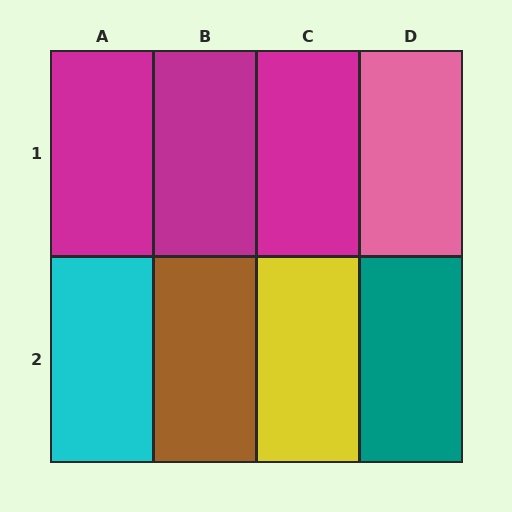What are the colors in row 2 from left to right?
Cyan, brown, yellow, teal.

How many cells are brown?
1 cell is brown.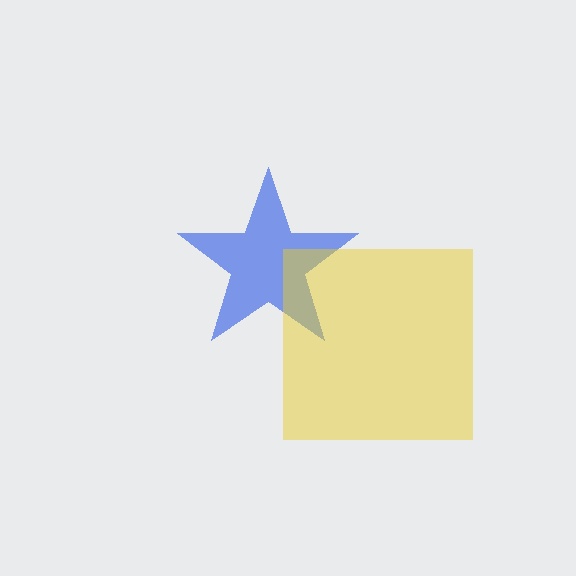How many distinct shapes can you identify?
There are 2 distinct shapes: a blue star, a yellow square.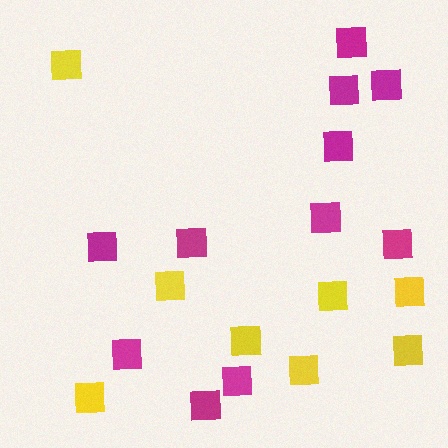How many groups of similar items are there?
There are 2 groups: one group of magenta squares (11) and one group of yellow squares (8).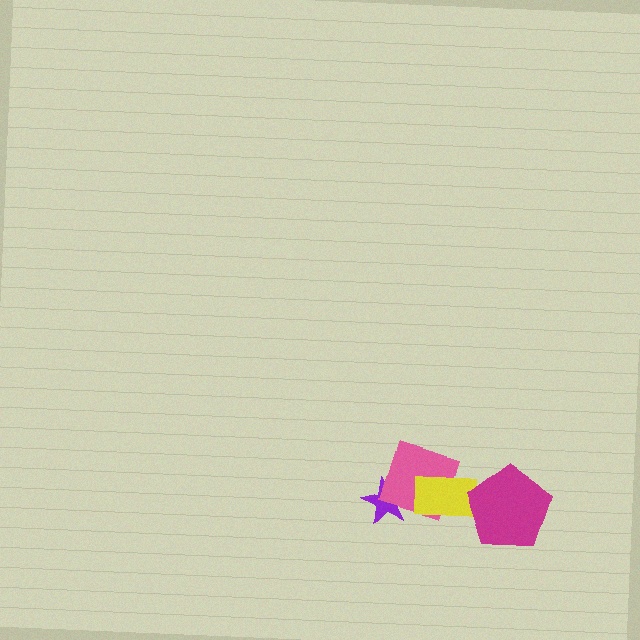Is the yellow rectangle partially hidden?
Yes, it is partially covered by another shape.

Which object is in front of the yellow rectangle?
The magenta pentagon is in front of the yellow rectangle.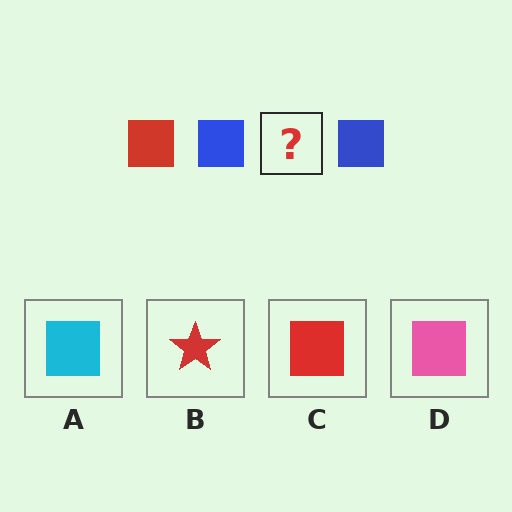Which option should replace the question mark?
Option C.